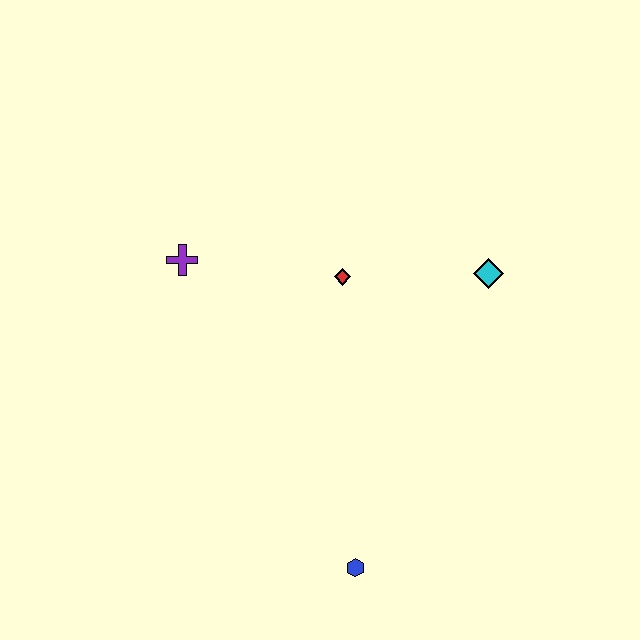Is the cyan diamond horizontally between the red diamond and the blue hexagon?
No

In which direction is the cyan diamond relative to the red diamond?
The cyan diamond is to the right of the red diamond.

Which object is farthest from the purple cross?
The blue hexagon is farthest from the purple cross.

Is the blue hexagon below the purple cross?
Yes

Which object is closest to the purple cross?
The red diamond is closest to the purple cross.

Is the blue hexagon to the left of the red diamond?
No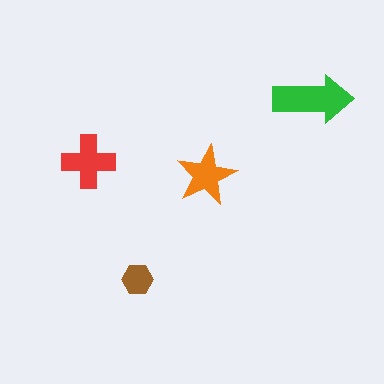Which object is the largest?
The green arrow.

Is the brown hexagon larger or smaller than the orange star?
Smaller.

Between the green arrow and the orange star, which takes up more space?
The green arrow.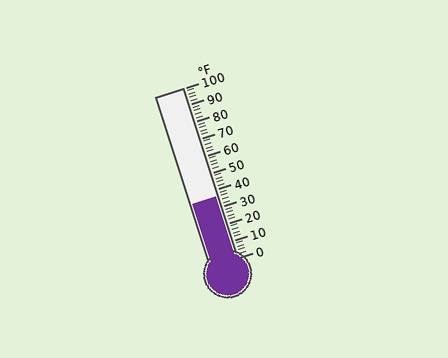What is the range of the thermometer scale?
The thermometer scale ranges from 0°F to 100°F.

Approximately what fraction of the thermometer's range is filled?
The thermometer is filled to approximately 35% of its range.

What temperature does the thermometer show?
The thermometer shows approximately 36°F.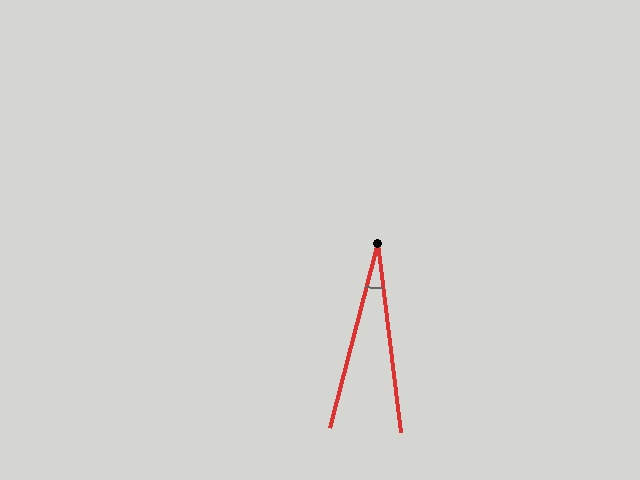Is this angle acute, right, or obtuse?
It is acute.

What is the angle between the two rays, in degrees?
Approximately 22 degrees.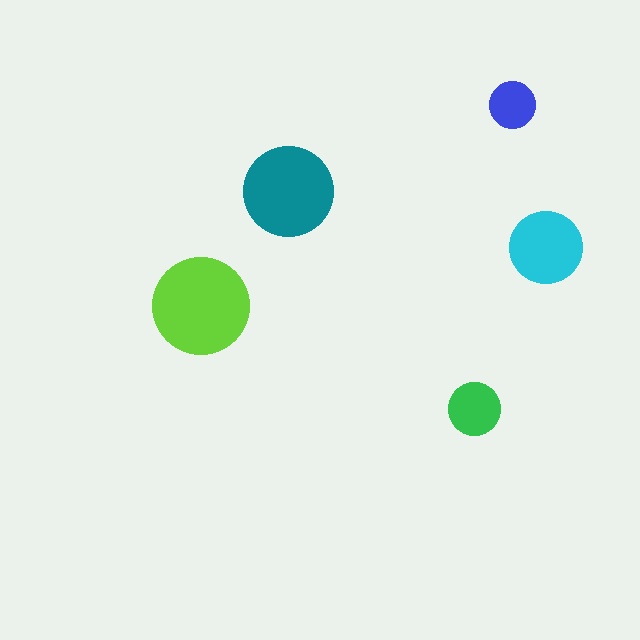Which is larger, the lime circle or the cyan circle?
The lime one.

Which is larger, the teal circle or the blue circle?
The teal one.